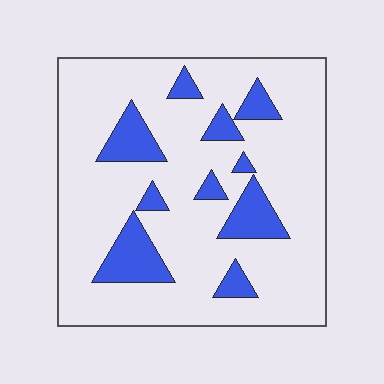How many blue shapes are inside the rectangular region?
10.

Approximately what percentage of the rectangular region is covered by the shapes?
Approximately 20%.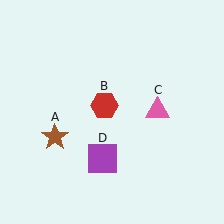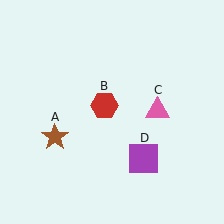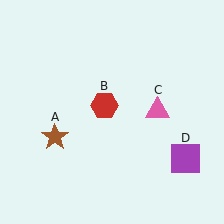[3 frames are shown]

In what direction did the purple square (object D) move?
The purple square (object D) moved right.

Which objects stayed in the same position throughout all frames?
Brown star (object A) and red hexagon (object B) and pink triangle (object C) remained stationary.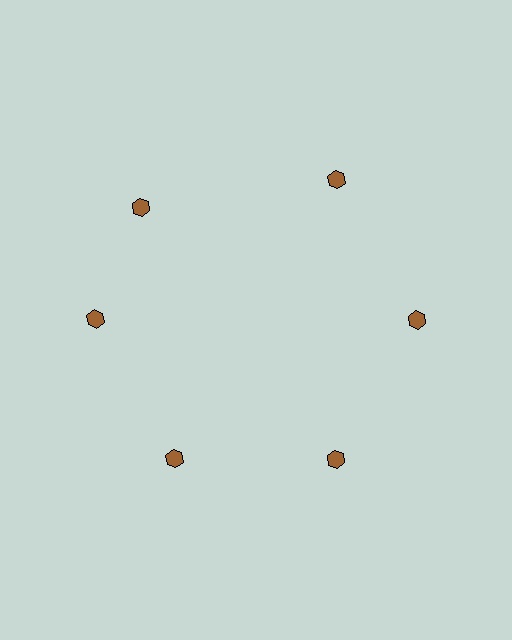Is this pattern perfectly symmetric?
No. The 6 brown hexagons are arranged in a ring, but one element near the 11 o'clock position is rotated out of alignment along the ring, breaking the 6-fold rotational symmetry.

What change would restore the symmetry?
The symmetry would be restored by rotating it back into even spacing with its neighbors so that all 6 hexagons sit at equal angles and equal distance from the center.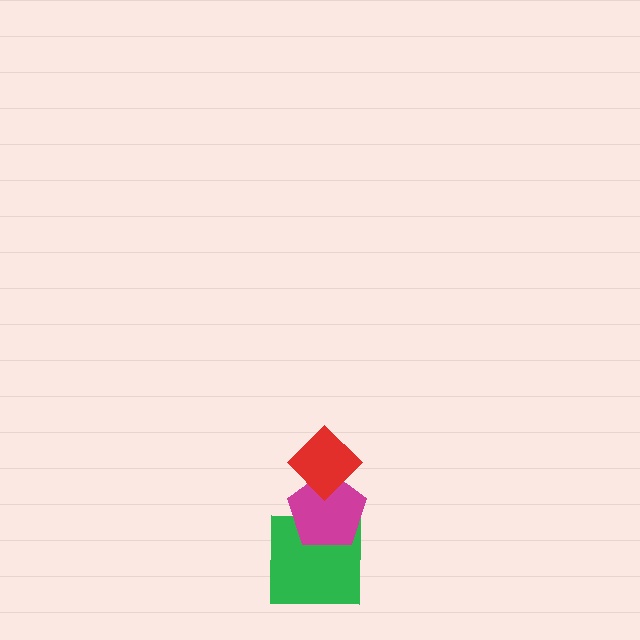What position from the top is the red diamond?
The red diamond is 1st from the top.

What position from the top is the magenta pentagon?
The magenta pentagon is 2nd from the top.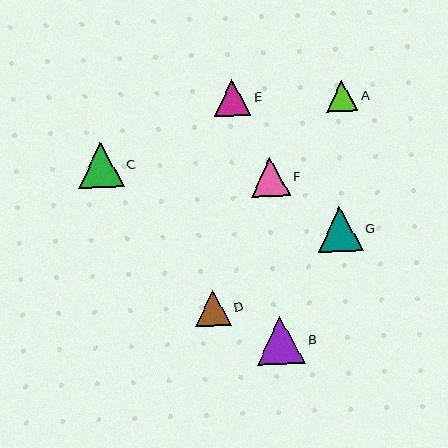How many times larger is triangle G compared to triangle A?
Triangle G is approximately 1.4 times the size of triangle A.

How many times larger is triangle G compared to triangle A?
Triangle G is approximately 1.4 times the size of triangle A.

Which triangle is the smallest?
Triangle A is the smallest with a size of approximately 31 pixels.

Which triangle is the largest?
Triangle B is the largest with a size of approximately 48 pixels.